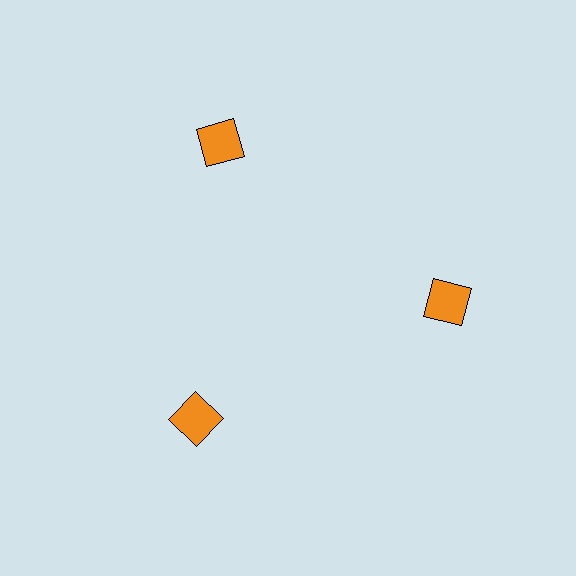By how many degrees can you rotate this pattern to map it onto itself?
The pattern maps onto itself every 120 degrees of rotation.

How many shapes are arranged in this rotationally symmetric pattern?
There are 3 shapes, arranged in 3 groups of 1.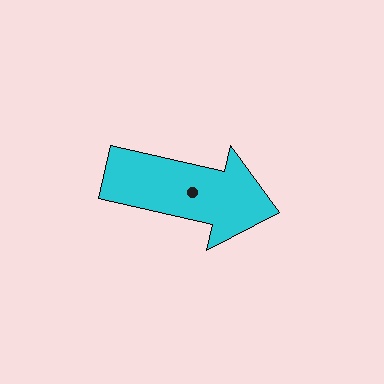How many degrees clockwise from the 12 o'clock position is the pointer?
Approximately 103 degrees.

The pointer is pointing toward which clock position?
Roughly 3 o'clock.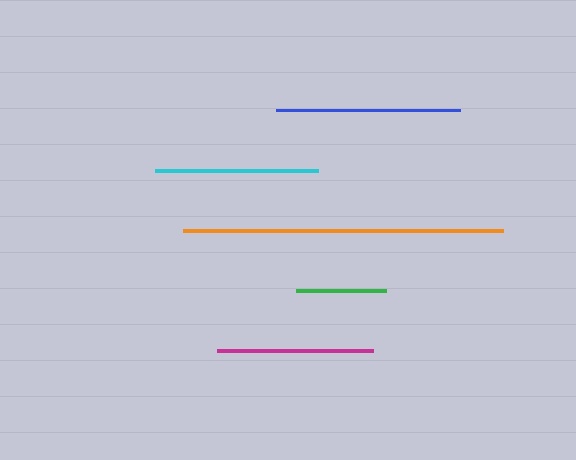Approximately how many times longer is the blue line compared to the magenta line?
The blue line is approximately 1.2 times the length of the magenta line.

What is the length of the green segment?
The green segment is approximately 90 pixels long.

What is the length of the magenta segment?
The magenta segment is approximately 156 pixels long.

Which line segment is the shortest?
The green line is the shortest at approximately 90 pixels.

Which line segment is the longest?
The orange line is the longest at approximately 320 pixels.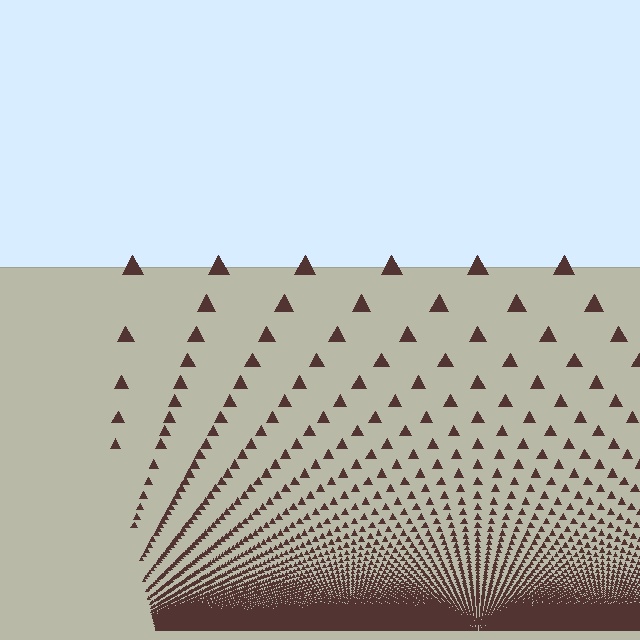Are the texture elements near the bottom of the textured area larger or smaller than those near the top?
Smaller. The gradient is inverted — elements near the bottom are smaller and denser.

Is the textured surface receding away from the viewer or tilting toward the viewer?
The surface appears to tilt toward the viewer. Texture elements get larger and sparser toward the top.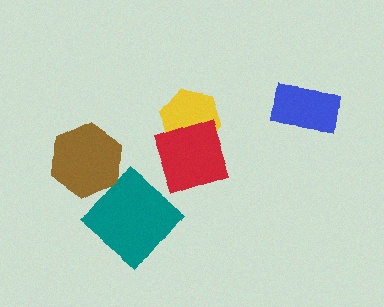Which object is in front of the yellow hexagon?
The red diamond is in front of the yellow hexagon.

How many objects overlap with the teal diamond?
0 objects overlap with the teal diamond.